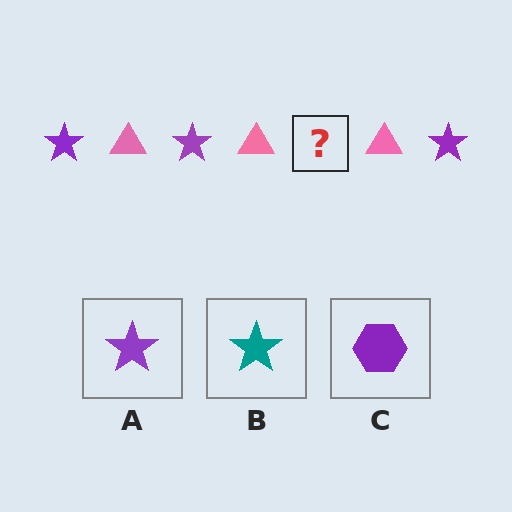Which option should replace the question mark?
Option A.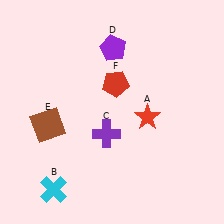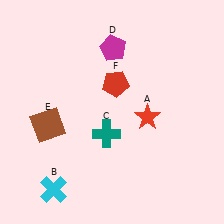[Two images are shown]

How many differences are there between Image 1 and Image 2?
There are 2 differences between the two images.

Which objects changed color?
C changed from purple to teal. D changed from purple to magenta.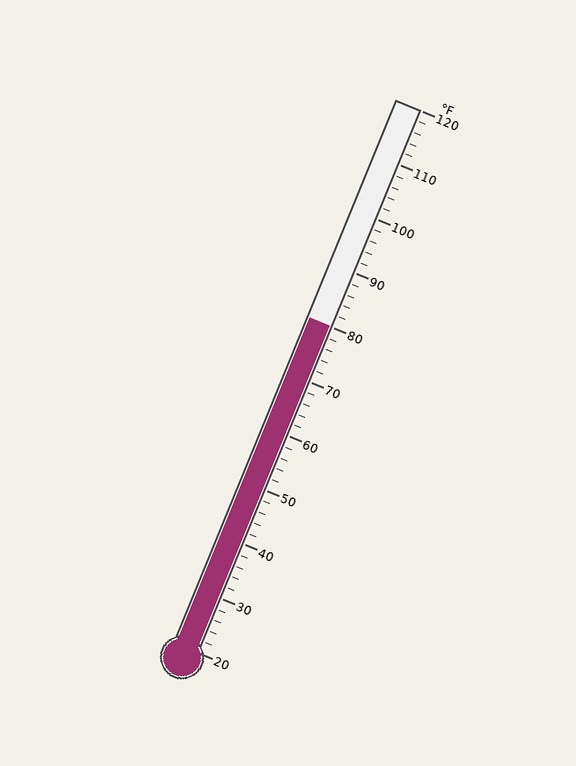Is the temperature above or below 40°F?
The temperature is above 40°F.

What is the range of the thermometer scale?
The thermometer scale ranges from 20°F to 120°F.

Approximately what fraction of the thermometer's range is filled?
The thermometer is filled to approximately 60% of its range.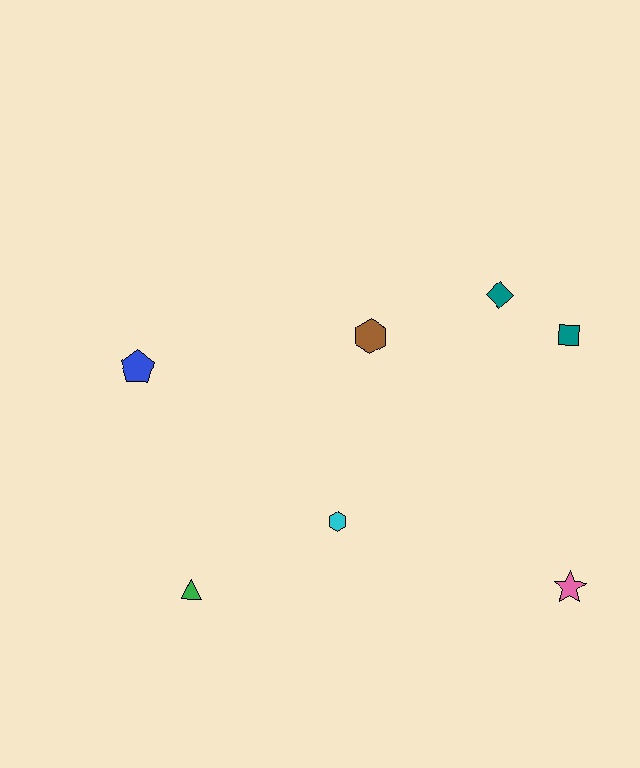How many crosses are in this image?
There are no crosses.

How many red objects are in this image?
There are no red objects.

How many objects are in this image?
There are 7 objects.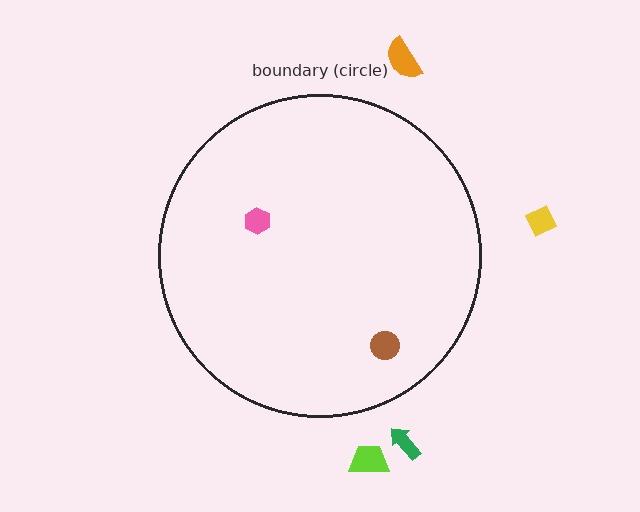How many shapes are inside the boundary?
2 inside, 4 outside.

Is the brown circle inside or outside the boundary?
Inside.